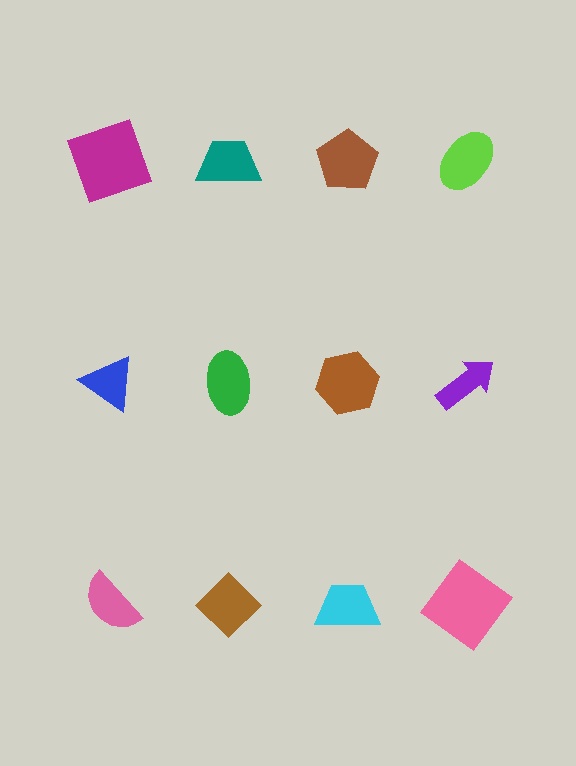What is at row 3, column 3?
A cyan trapezoid.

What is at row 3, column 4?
A pink diamond.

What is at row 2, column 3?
A brown hexagon.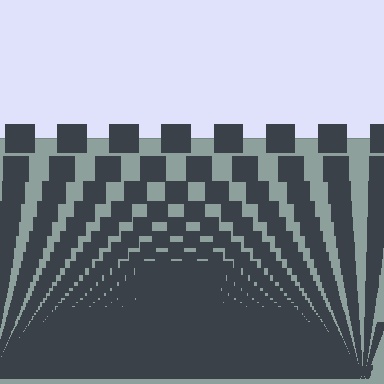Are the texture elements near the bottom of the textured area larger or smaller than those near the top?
Smaller. The gradient is inverted — elements near the bottom are smaller and denser.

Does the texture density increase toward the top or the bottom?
Density increases toward the bottom.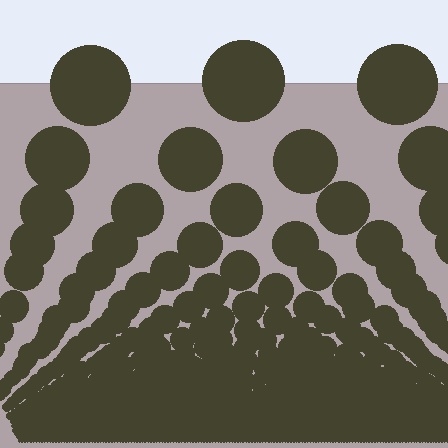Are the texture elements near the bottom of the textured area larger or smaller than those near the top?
Smaller. The gradient is inverted — elements near the bottom are smaller and denser.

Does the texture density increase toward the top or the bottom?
Density increases toward the bottom.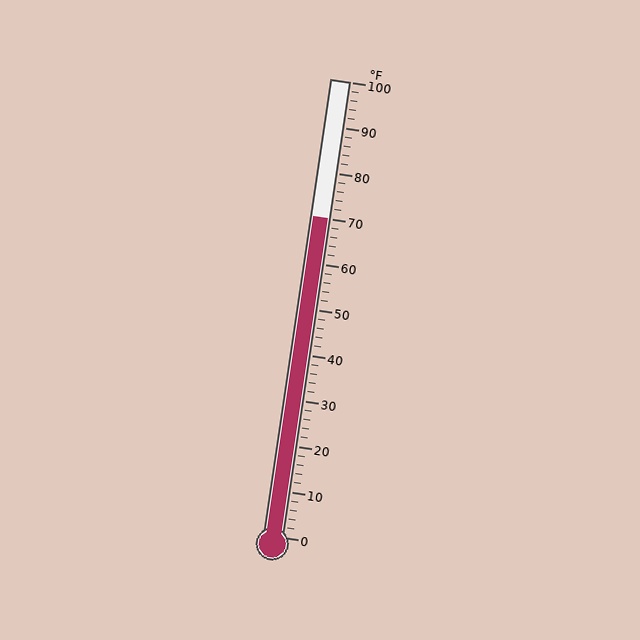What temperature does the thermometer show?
The thermometer shows approximately 70°F.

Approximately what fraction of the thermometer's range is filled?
The thermometer is filled to approximately 70% of its range.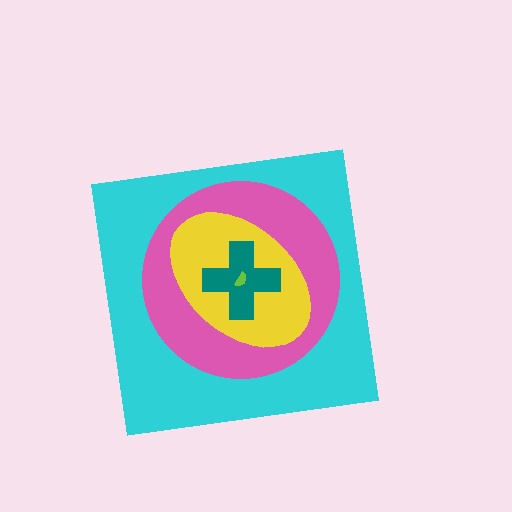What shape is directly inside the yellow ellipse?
The teal cross.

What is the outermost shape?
The cyan square.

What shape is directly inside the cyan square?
The pink circle.